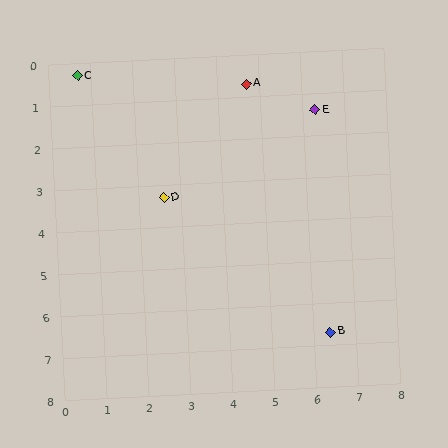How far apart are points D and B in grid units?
Points D and B are about 5.1 grid units apart.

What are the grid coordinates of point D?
Point D is at approximately (2.6, 3.3).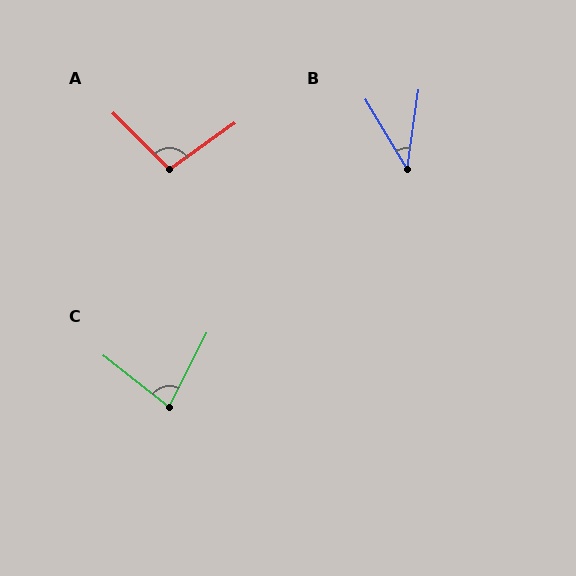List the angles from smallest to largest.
B (39°), C (79°), A (100°).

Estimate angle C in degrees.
Approximately 79 degrees.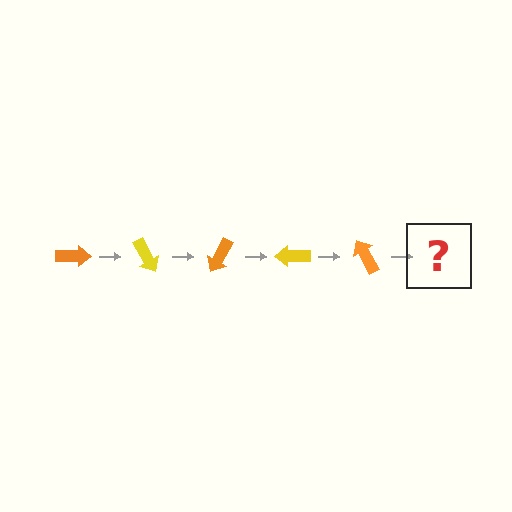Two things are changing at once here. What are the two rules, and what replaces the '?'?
The two rules are that it rotates 60 degrees each step and the color cycles through orange and yellow. The '?' should be a yellow arrow, rotated 300 degrees from the start.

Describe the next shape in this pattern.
It should be a yellow arrow, rotated 300 degrees from the start.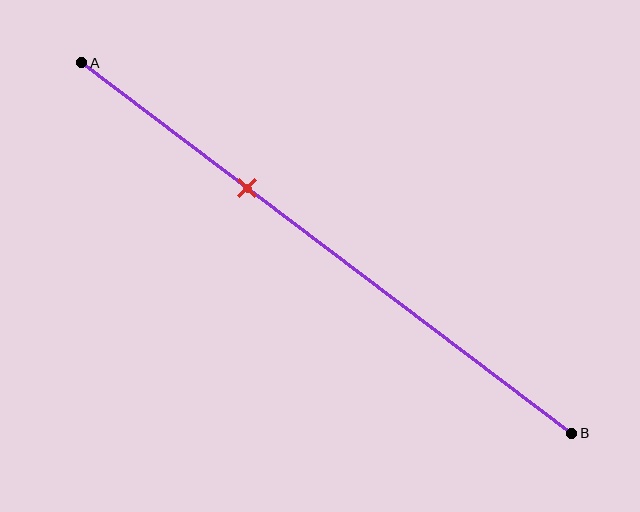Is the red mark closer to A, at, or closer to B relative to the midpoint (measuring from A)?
The red mark is closer to point A than the midpoint of segment AB.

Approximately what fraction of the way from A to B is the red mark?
The red mark is approximately 35% of the way from A to B.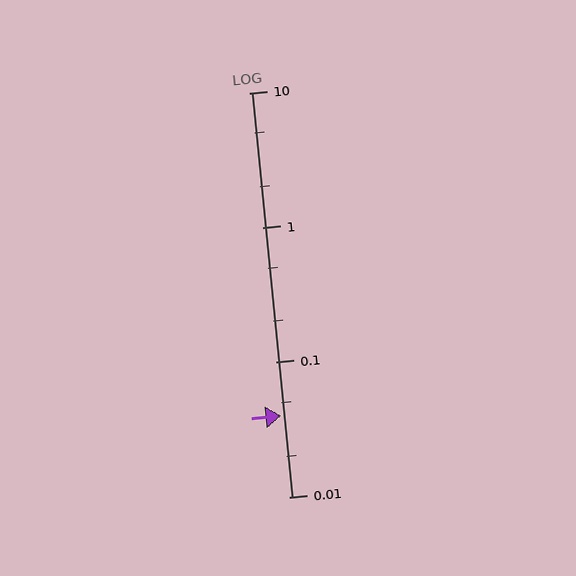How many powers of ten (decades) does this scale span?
The scale spans 3 decades, from 0.01 to 10.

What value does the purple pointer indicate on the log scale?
The pointer indicates approximately 0.04.